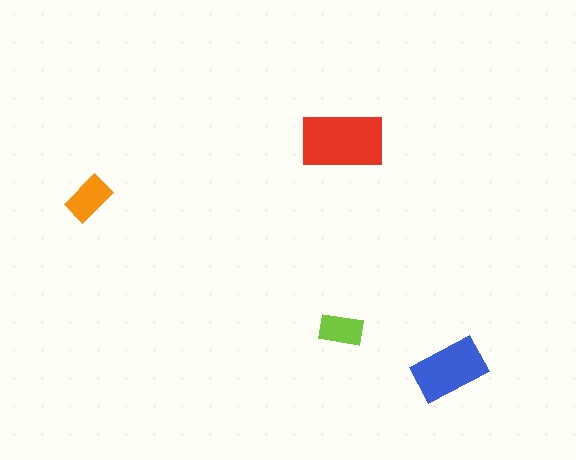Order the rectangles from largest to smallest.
the red one, the blue one, the orange one, the lime one.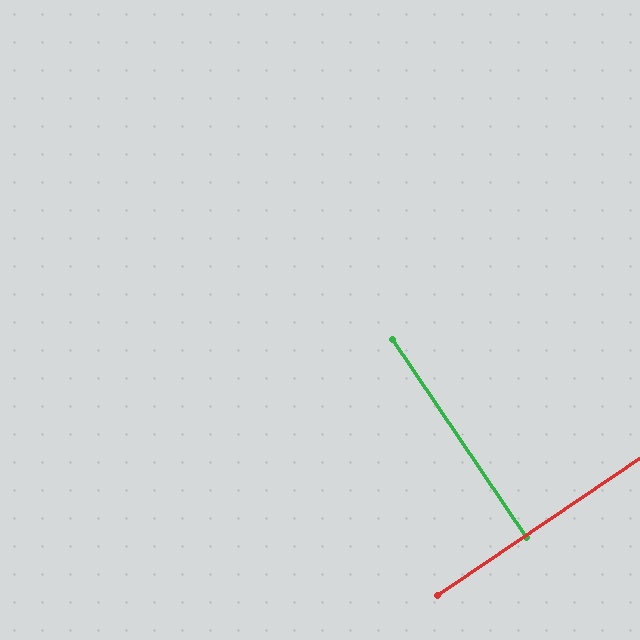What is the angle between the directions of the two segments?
Approximately 90 degrees.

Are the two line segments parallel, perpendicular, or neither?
Perpendicular — they meet at approximately 90°.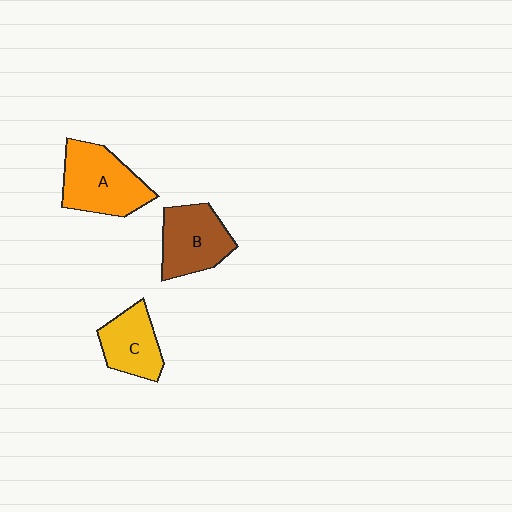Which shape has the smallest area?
Shape C (yellow).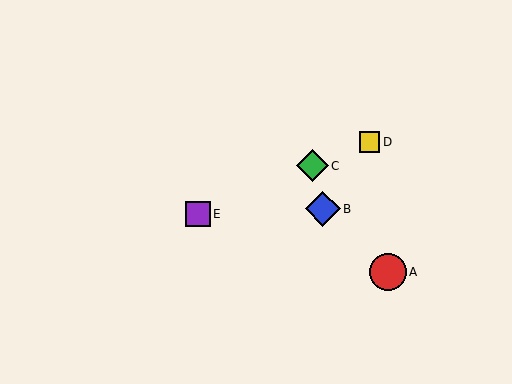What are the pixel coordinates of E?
Object E is at (198, 214).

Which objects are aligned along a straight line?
Objects C, D, E are aligned along a straight line.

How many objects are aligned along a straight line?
3 objects (C, D, E) are aligned along a straight line.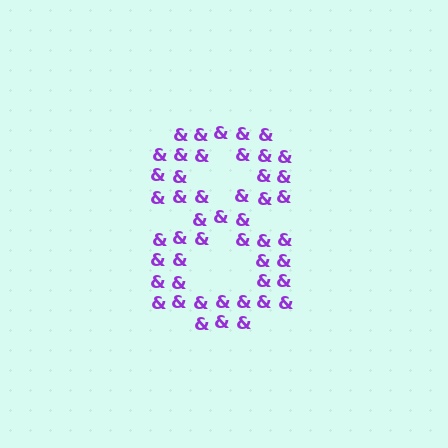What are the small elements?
The small elements are ampersands.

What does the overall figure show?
The overall figure shows the digit 8.